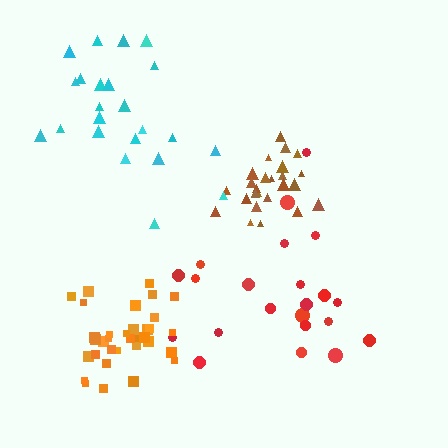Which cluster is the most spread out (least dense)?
Red.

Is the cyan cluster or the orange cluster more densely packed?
Orange.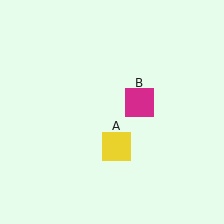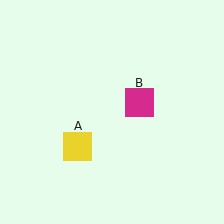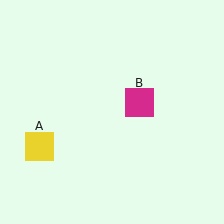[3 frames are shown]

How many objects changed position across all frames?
1 object changed position: yellow square (object A).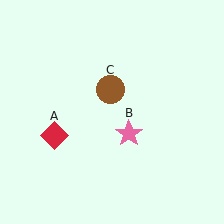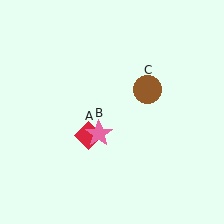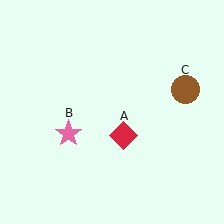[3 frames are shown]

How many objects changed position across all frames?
3 objects changed position: red diamond (object A), pink star (object B), brown circle (object C).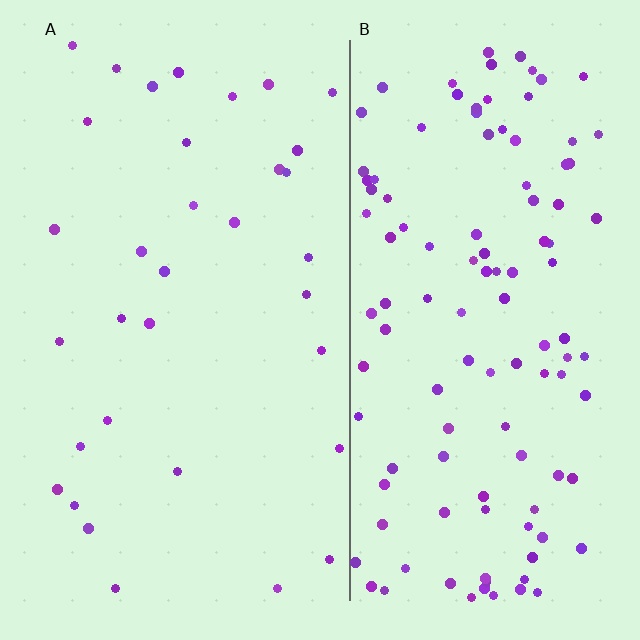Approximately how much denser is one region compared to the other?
Approximately 3.5× — region B over region A.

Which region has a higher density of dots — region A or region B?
B (the right).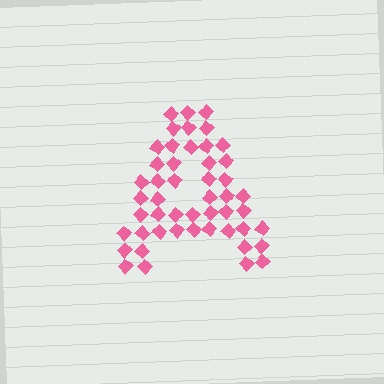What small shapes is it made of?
It is made of small diamonds.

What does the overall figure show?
The overall figure shows the letter A.